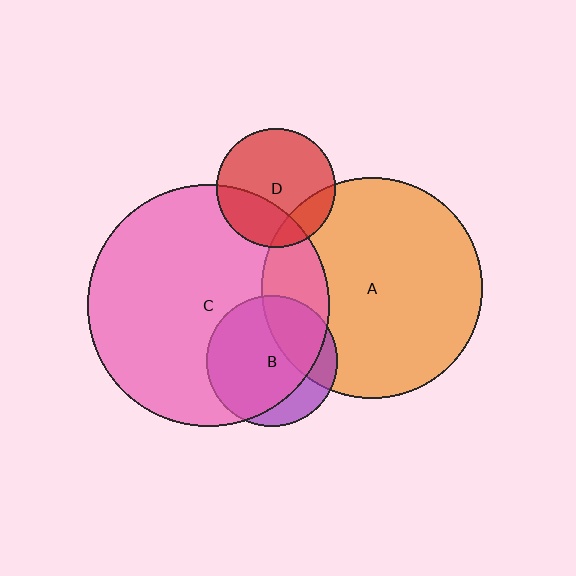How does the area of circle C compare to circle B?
Approximately 3.4 times.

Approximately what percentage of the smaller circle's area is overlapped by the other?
Approximately 30%.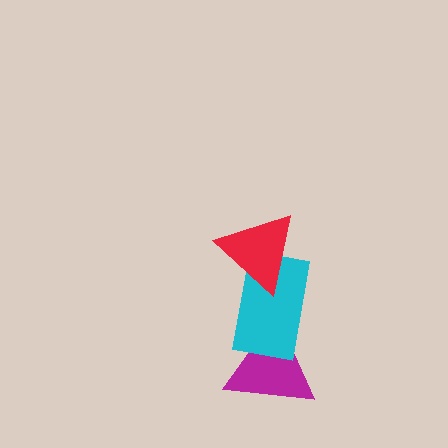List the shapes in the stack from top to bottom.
From top to bottom: the red triangle, the cyan rectangle, the magenta triangle.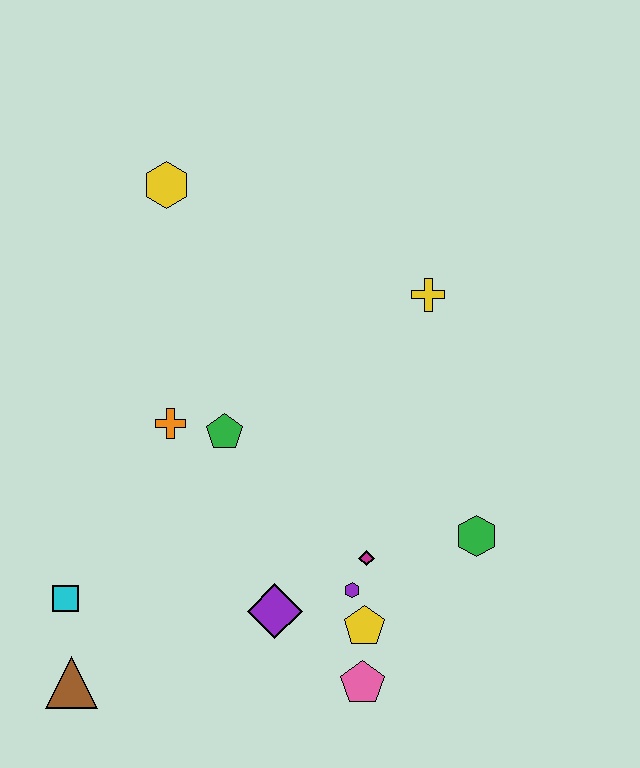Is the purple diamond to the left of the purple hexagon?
Yes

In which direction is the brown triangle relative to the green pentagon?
The brown triangle is below the green pentagon.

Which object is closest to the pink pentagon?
The yellow pentagon is closest to the pink pentagon.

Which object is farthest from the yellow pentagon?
The yellow hexagon is farthest from the yellow pentagon.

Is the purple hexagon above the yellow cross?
No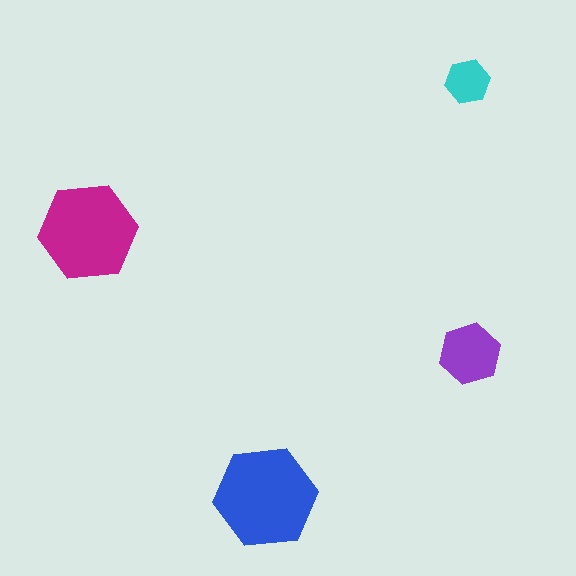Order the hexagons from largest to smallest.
the blue one, the magenta one, the purple one, the cyan one.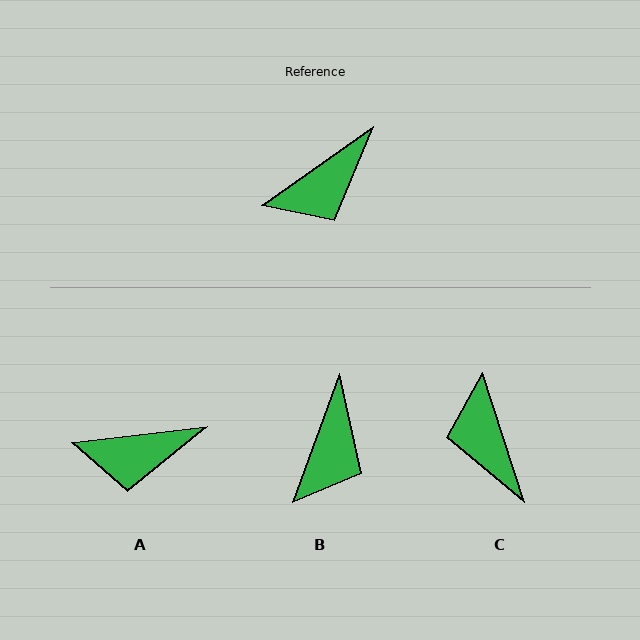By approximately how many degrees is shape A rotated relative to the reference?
Approximately 29 degrees clockwise.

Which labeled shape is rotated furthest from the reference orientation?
C, about 107 degrees away.